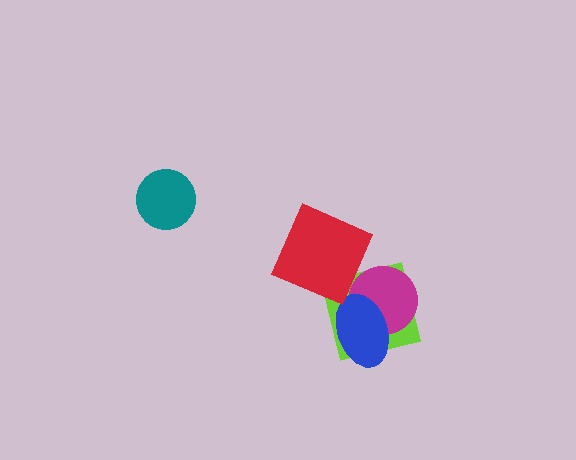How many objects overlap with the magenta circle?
2 objects overlap with the magenta circle.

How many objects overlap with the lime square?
2 objects overlap with the lime square.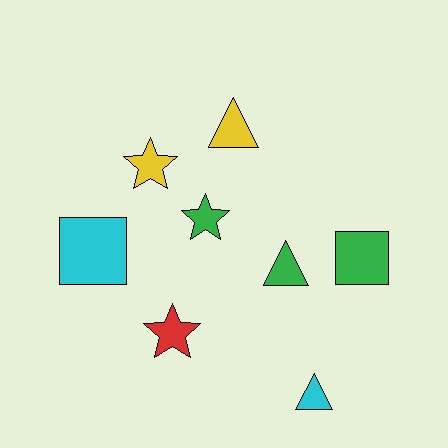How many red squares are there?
There are no red squares.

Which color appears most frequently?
Green, with 3 objects.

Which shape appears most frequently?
Triangle, with 3 objects.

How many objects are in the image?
There are 8 objects.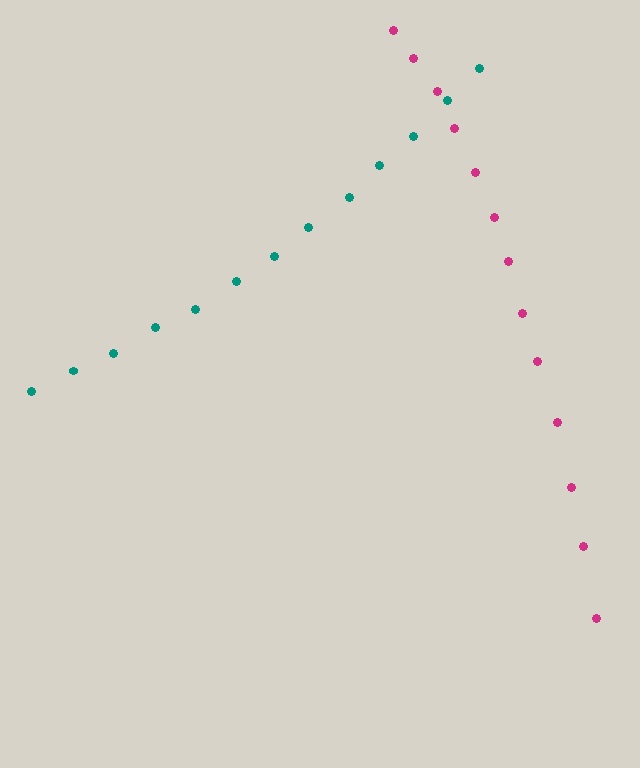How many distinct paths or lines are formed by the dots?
There are 2 distinct paths.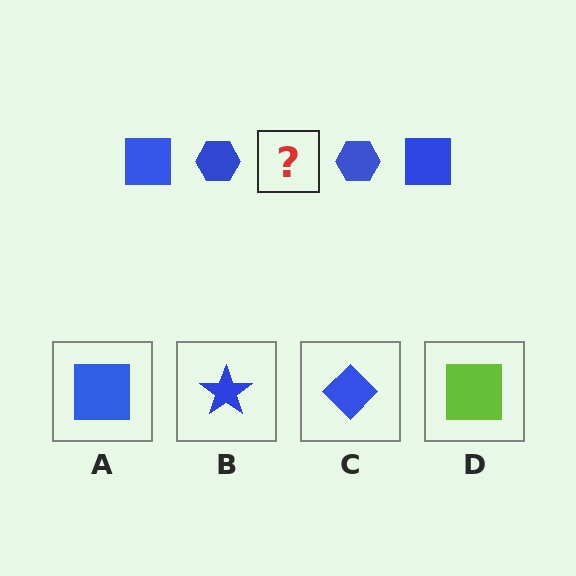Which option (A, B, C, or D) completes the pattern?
A.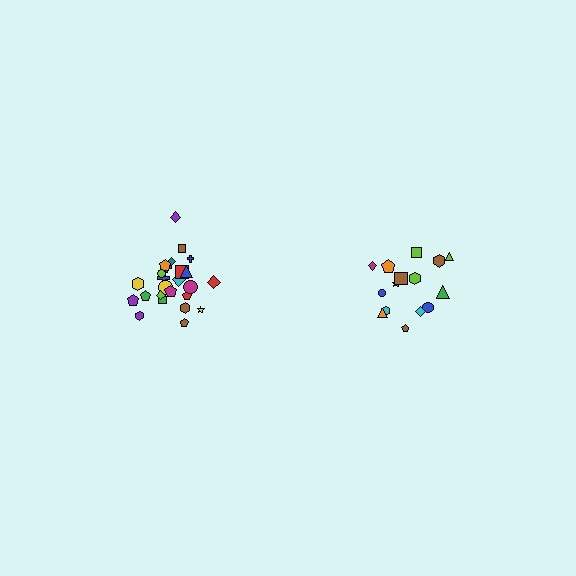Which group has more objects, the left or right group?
The left group.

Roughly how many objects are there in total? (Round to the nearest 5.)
Roughly 40 objects in total.